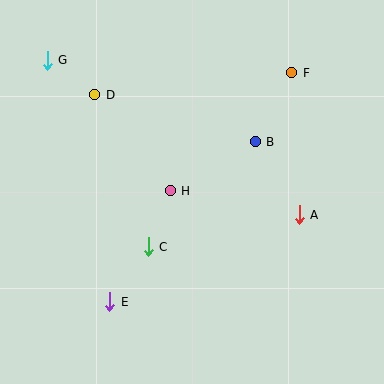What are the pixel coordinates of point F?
Point F is at (292, 73).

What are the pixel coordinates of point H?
Point H is at (170, 191).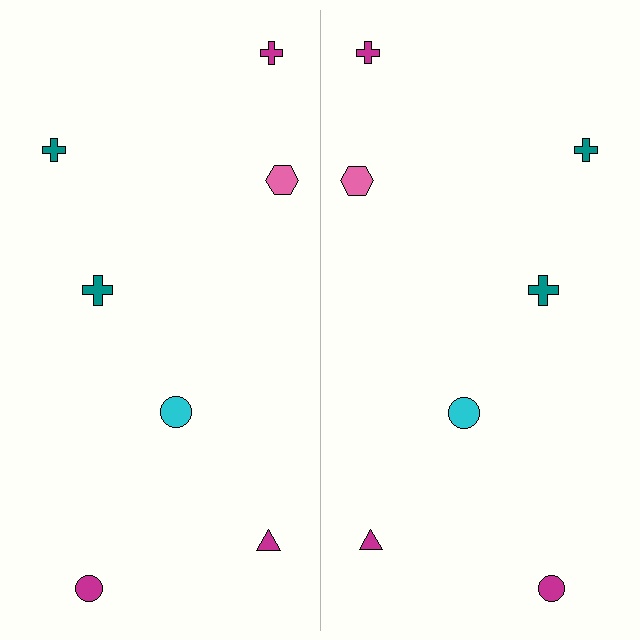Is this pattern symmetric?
Yes, this pattern has bilateral (reflection) symmetry.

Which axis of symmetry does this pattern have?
The pattern has a vertical axis of symmetry running through the center of the image.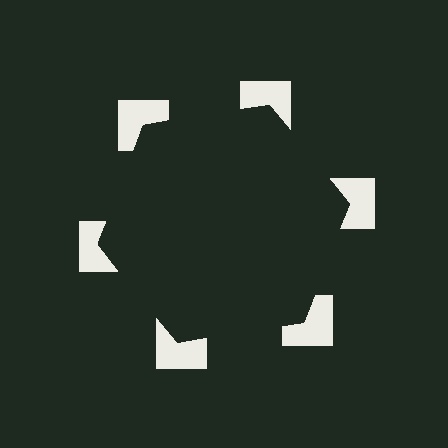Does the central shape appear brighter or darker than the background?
It typically appears slightly darker than the background, even though no actual brightness change is drawn.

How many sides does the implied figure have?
6 sides.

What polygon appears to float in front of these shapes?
An illusory hexagon — its edges are inferred from the aligned wedge cuts in the notched squares, not physically drawn.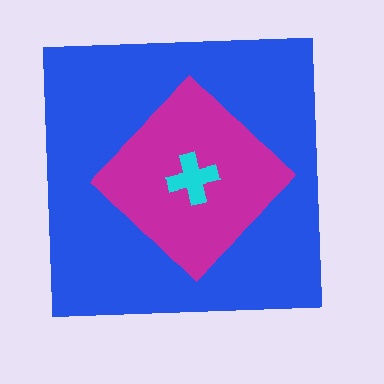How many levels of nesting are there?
3.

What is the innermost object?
The cyan cross.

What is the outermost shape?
The blue square.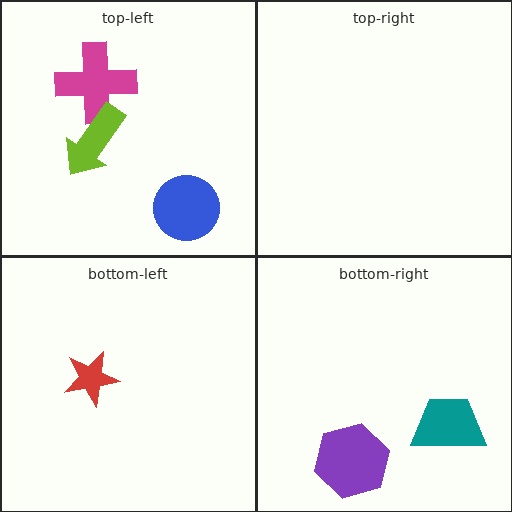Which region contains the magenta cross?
The top-left region.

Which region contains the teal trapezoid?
The bottom-right region.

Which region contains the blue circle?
The top-left region.